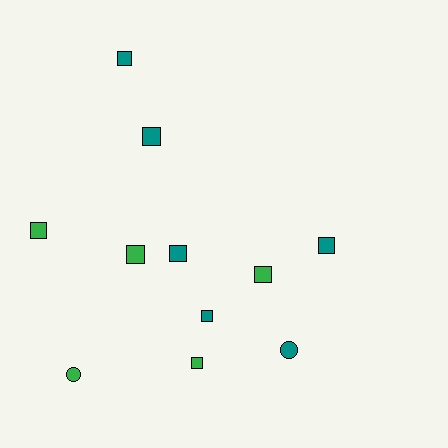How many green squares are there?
There are 4 green squares.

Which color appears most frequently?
Teal, with 6 objects.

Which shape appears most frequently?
Square, with 9 objects.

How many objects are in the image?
There are 11 objects.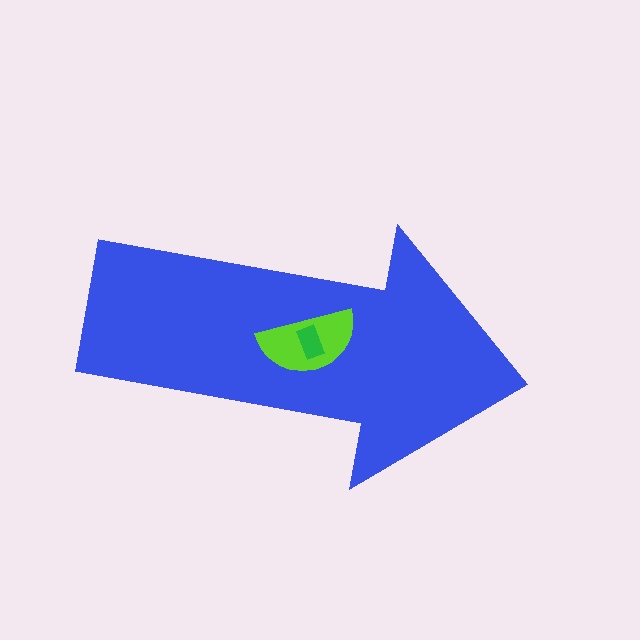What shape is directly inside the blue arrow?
The lime semicircle.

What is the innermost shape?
The green rectangle.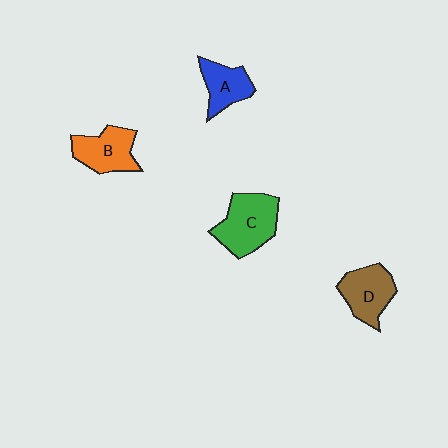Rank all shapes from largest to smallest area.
From largest to smallest: C (green), D (brown), B (orange), A (blue).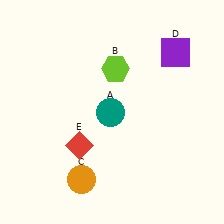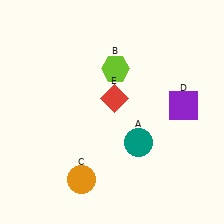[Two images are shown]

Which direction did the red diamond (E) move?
The red diamond (E) moved up.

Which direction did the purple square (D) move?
The purple square (D) moved down.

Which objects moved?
The objects that moved are: the teal circle (A), the purple square (D), the red diamond (E).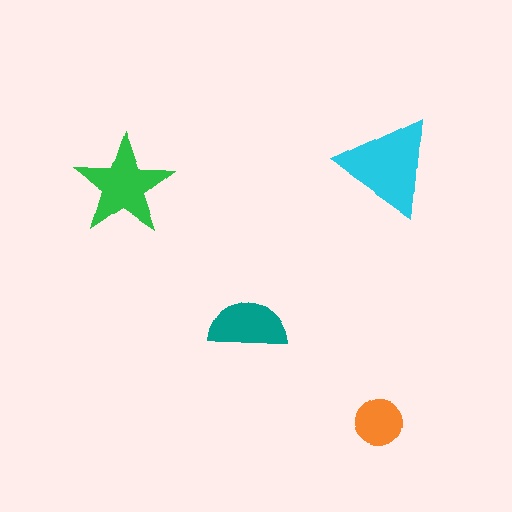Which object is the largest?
The cyan triangle.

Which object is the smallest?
The orange circle.